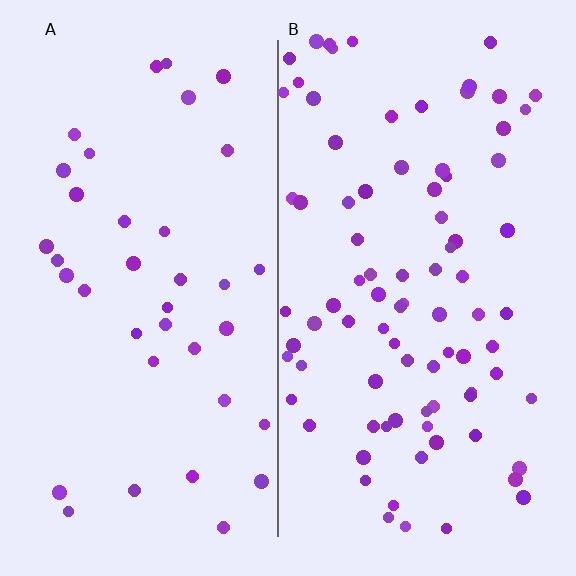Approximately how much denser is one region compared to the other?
Approximately 2.3× — region B over region A.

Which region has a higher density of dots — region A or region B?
B (the right).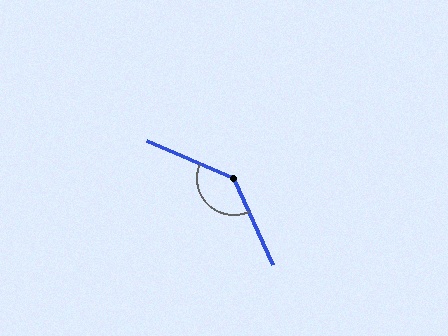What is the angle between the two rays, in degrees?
Approximately 138 degrees.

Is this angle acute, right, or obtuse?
It is obtuse.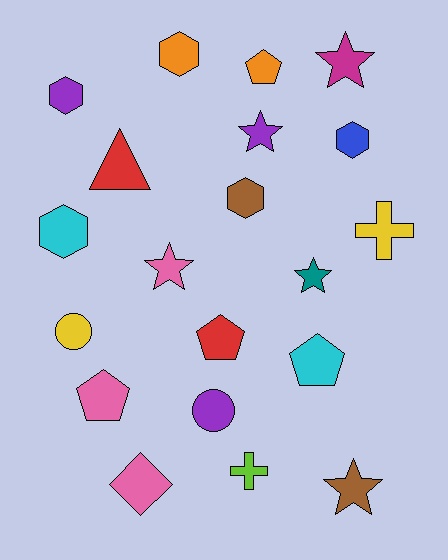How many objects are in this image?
There are 20 objects.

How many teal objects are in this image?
There is 1 teal object.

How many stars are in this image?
There are 5 stars.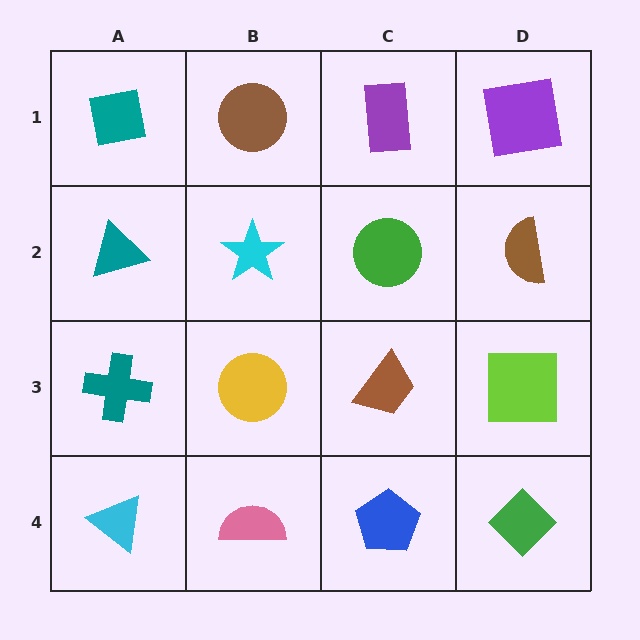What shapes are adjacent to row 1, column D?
A brown semicircle (row 2, column D), a purple rectangle (row 1, column C).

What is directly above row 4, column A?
A teal cross.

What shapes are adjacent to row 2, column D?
A purple square (row 1, column D), a lime square (row 3, column D), a green circle (row 2, column C).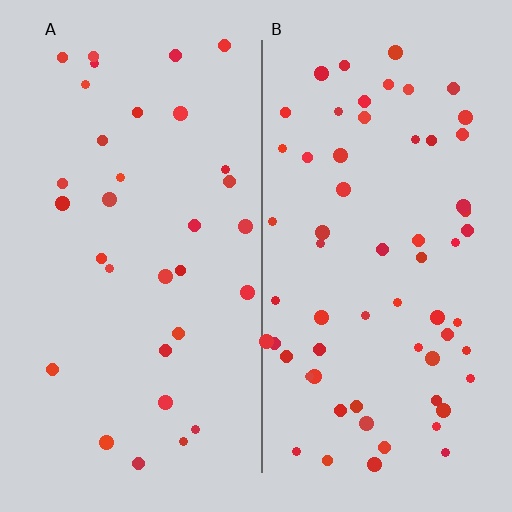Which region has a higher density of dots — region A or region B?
B (the right).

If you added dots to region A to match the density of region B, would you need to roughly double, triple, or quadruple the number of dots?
Approximately double.